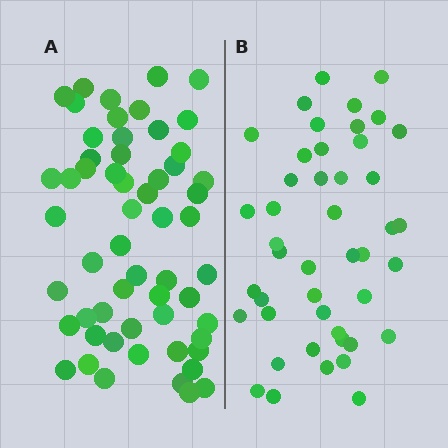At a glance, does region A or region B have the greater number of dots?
Region A (the left region) has more dots.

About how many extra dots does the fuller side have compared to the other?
Region A has roughly 12 or so more dots than region B.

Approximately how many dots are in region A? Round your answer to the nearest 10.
About 60 dots. (The exact count is 57, which rounds to 60.)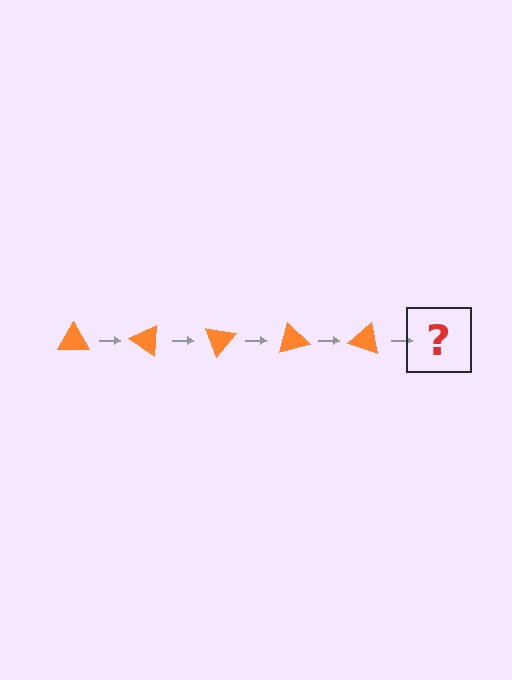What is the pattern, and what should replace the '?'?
The pattern is that the triangle rotates 35 degrees each step. The '?' should be an orange triangle rotated 175 degrees.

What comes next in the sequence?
The next element should be an orange triangle rotated 175 degrees.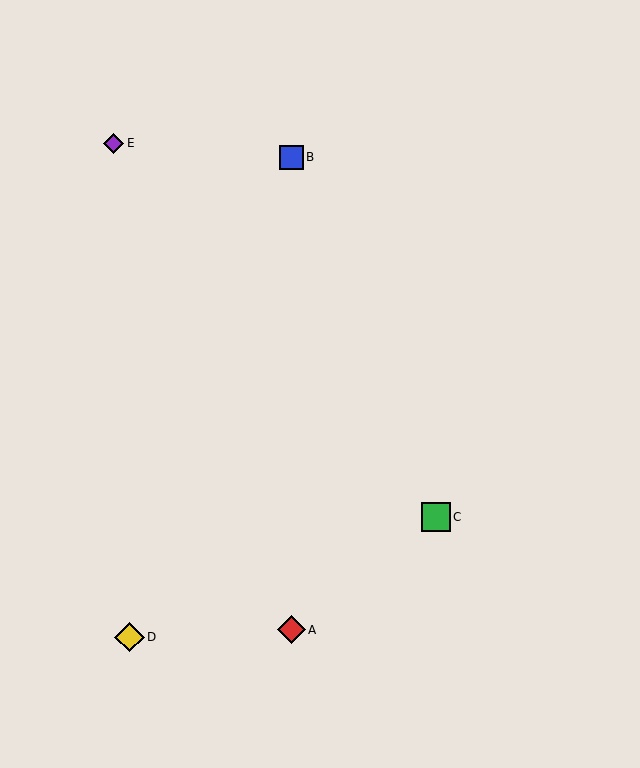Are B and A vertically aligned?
Yes, both are at x≈291.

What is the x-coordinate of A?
Object A is at x≈291.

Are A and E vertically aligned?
No, A is at x≈291 and E is at x≈114.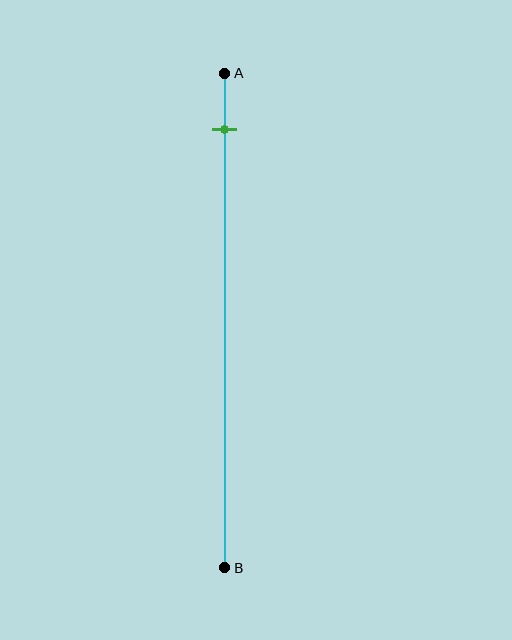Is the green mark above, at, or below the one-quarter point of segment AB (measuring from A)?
The green mark is above the one-quarter point of segment AB.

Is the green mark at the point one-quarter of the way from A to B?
No, the mark is at about 10% from A, not at the 25% one-quarter point.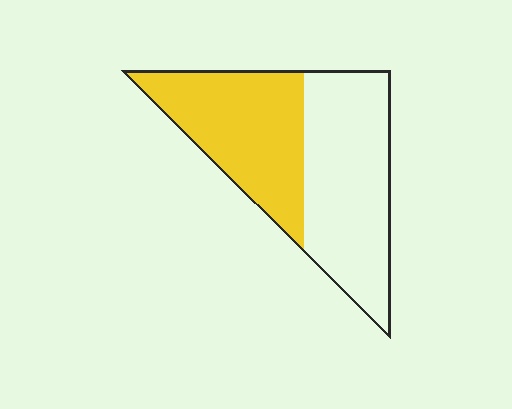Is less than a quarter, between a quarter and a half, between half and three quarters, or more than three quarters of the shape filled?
Between a quarter and a half.